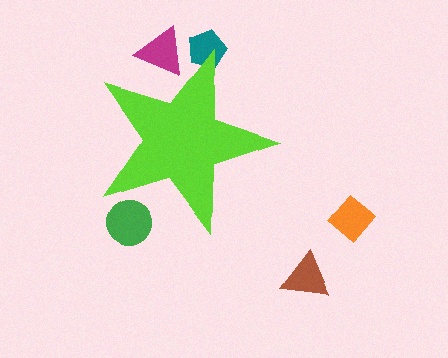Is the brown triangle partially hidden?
No, the brown triangle is fully visible.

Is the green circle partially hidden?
Yes, the green circle is partially hidden behind the lime star.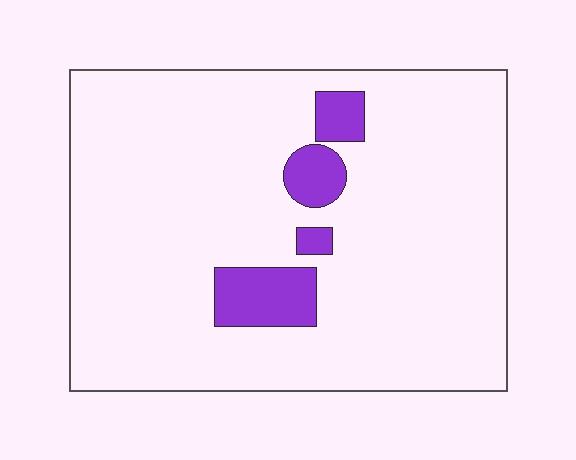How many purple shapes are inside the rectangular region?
4.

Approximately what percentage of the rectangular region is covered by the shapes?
Approximately 10%.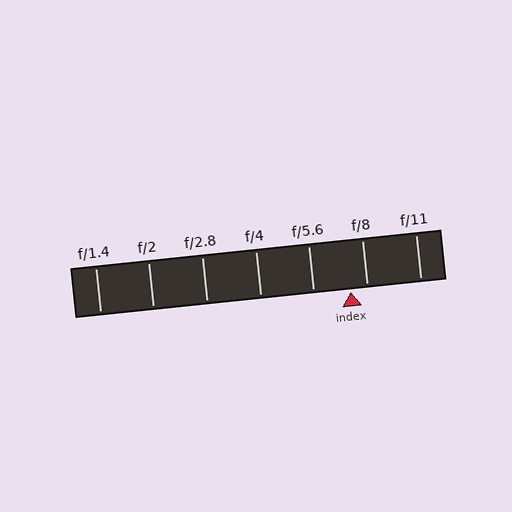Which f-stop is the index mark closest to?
The index mark is closest to f/8.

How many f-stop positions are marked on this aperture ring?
There are 7 f-stop positions marked.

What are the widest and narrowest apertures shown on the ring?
The widest aperture shown is f/1.4 and the narrowest is f/11.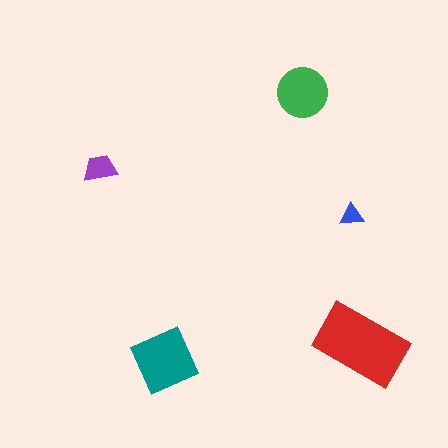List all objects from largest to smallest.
The red rectangle, the teal square, the green circle, the purple trapezoid, the blue triangle.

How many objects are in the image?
There are 5 objects in the image.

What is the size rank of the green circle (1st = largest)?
3rd.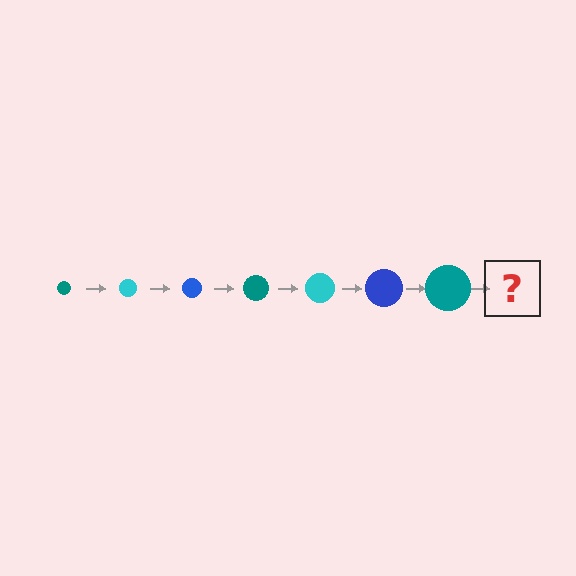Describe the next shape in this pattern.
It should be a cyan circle, larger than the previous one.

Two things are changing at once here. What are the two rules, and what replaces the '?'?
The two rules are that the circle grows larger each step and the color cycles through teal, cyan, and blue. The '?' should be a cyan circle, larger than the previous one.